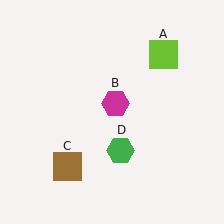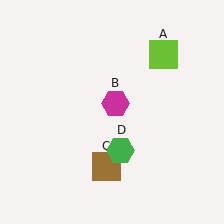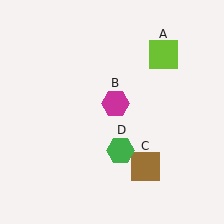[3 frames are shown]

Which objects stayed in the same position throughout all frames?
Lime square (object A) and magenta hexagon (object B) and green hexagon (object D) remained stationary.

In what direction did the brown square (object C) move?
The brown square (object C) moved right.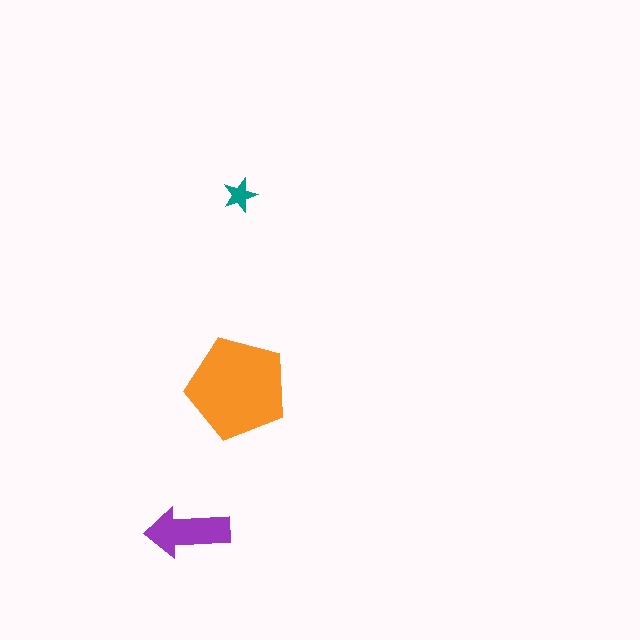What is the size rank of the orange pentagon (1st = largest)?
1st.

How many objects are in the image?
There are 3 objects in the image.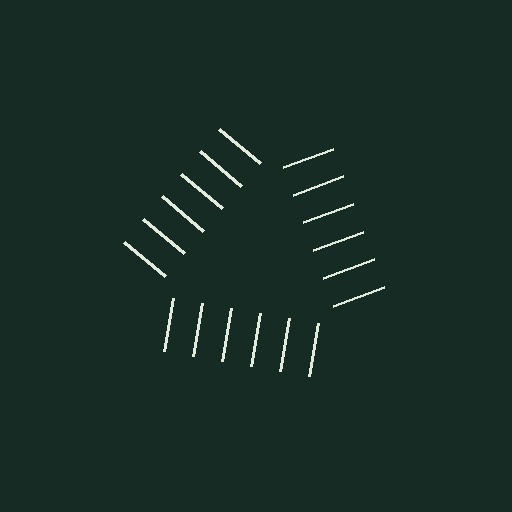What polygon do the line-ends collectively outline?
An illusory triangle — the line segments terminate on its edges but no continuous stroke is drawn.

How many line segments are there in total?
18 — 6 along each of the 3 edges.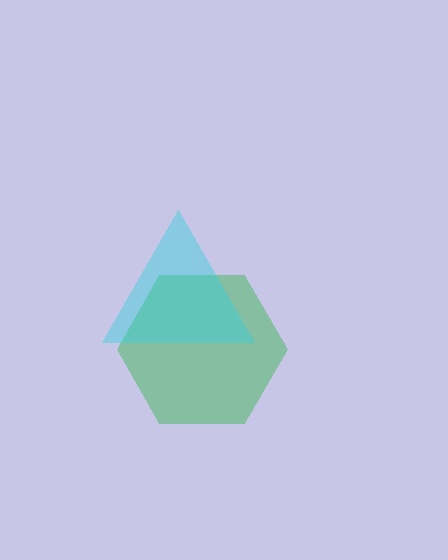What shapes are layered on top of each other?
The layered shapes are: a green hexagon, a cyan triangle.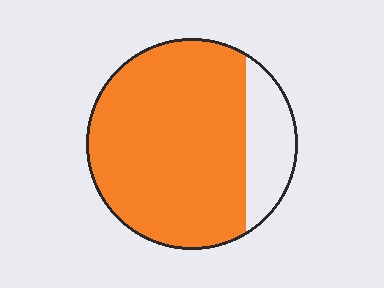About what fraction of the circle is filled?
About four fifths (4/5).